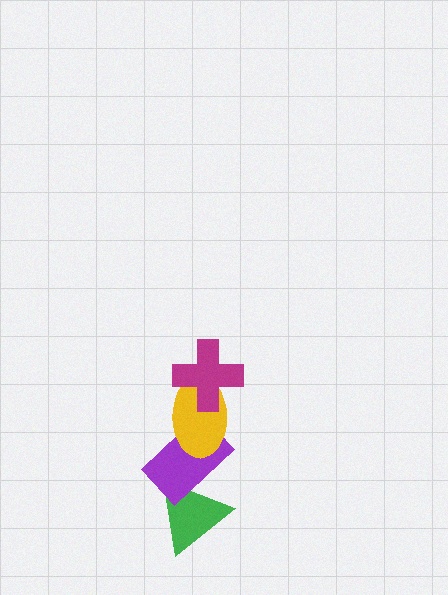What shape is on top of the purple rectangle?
The yellow ellipse is on top of the purple rectangle.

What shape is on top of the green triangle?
The purple rectangle is on top of the green triangle.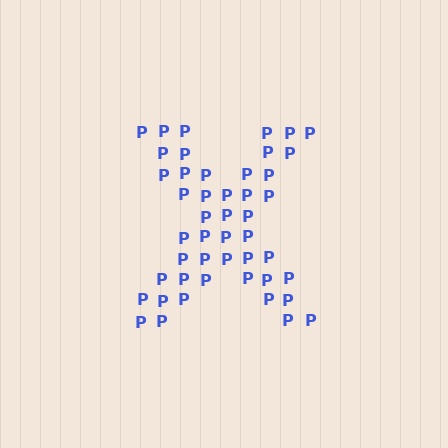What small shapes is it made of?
It is made of small letter P's.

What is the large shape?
The large shape is the letter X.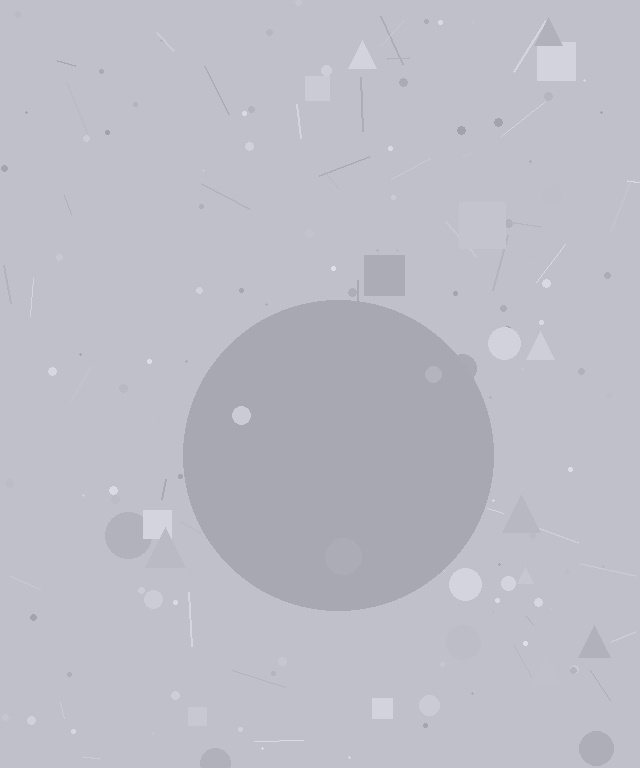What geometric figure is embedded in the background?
A circle is embedded in the background.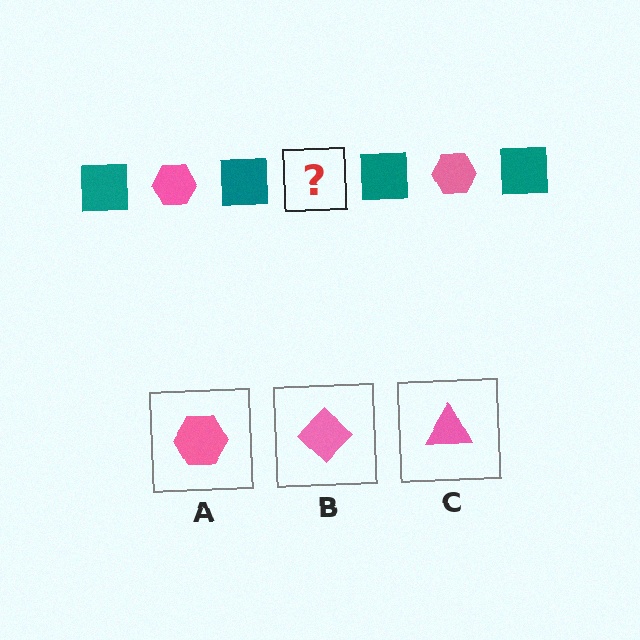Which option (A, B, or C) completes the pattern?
A.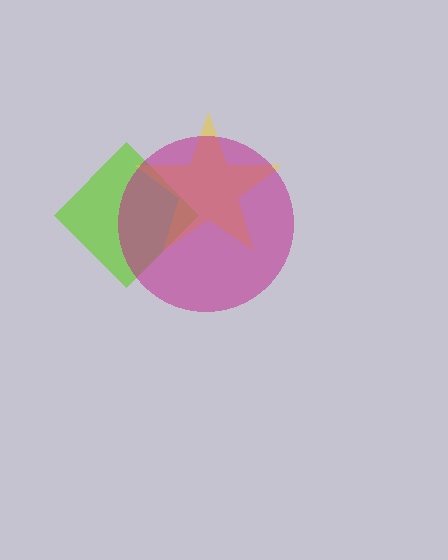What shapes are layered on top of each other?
The layered shapes are: a lime diamond, a yellow star, a magenta circle.